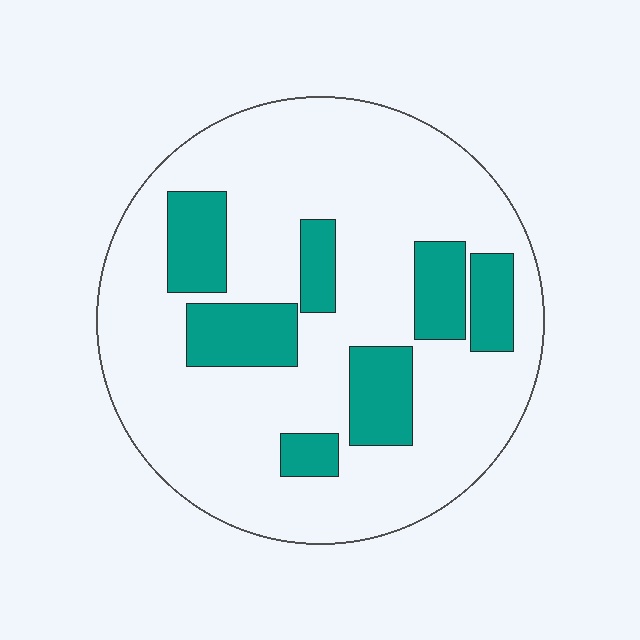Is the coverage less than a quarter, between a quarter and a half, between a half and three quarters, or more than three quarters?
Less than a quarter.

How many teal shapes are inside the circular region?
7.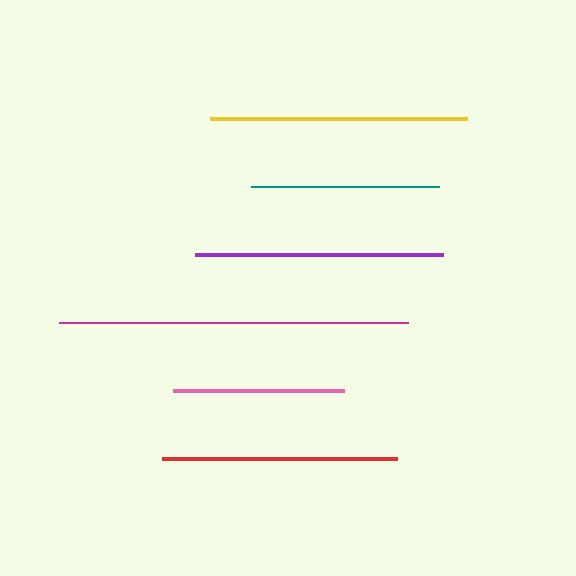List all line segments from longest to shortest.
From longest to shortest: magenta, yellow, purple, red, teal, pink.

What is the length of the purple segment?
The purple segment is approximately 248 pixels long.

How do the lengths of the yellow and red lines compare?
The yellow and red lines are approximately the same length.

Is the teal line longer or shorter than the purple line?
The purple line is longer than the teal line.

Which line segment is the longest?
The magenta line is the longest at approximately 349 pixels.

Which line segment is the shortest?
The pink line is the shortest at approximately 170 pixels.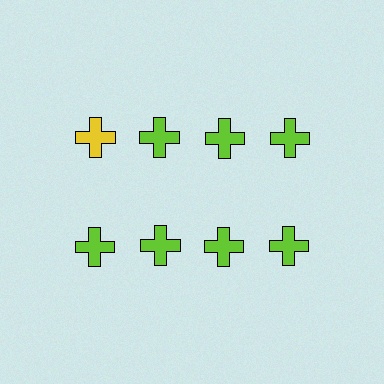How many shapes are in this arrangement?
There are 8 shapes arranged in a grid pattern.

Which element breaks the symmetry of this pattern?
The yellow cross in the top row, leftmost column breaks the symmetry. All other shapes are lime crosses.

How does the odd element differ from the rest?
It has a different color: yellow instead of lime.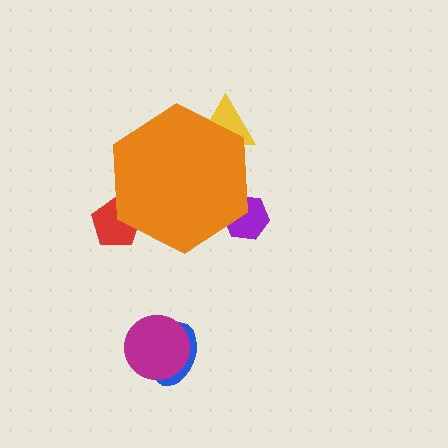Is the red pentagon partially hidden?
Yes, the red pentagon is partially hidden behind the orange hexagon.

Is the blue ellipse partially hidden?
No, the blue ellipse is fully visible.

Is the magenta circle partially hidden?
No, the magenta circle is fully visible.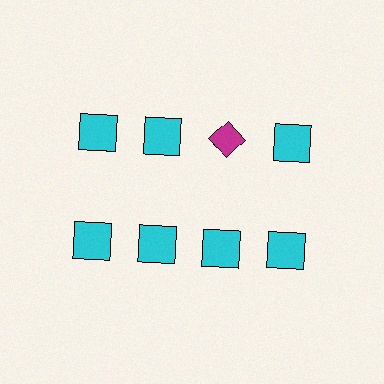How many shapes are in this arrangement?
There are 8 shapes arranged in a grid pattern.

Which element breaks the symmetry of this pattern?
The magenta diamond in the top row, center column breaks the symmetry. All other shapes are cyan squares.